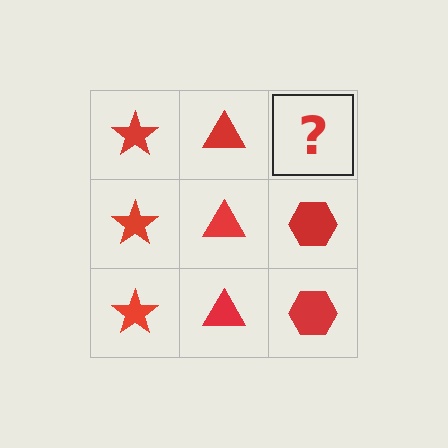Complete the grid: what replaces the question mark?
The question mark should be replaced with a red hexagon.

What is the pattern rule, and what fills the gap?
The rule is that each column has a consistent shape. The gap should be filled with a red hexagon.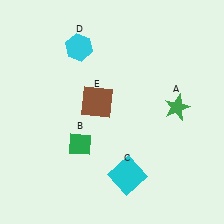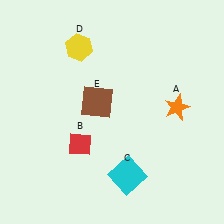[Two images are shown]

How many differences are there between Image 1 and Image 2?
There are 3 differences between the two images.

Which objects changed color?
A changed from green to orange. B changed from green to red. D changed from cyan to yellow.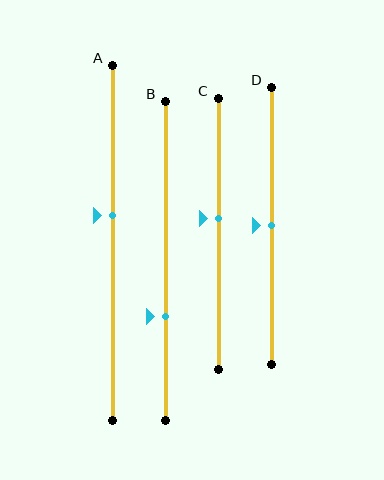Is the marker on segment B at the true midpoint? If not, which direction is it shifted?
No, the marker on segment B is shifted downward by about 18% of the segment length.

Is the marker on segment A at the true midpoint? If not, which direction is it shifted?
No, the marker on segment A is shifted upward by about 8% of the segment length.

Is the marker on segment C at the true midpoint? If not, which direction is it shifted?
No, the marker on segment C is shifted upward by about 5% of the segment length.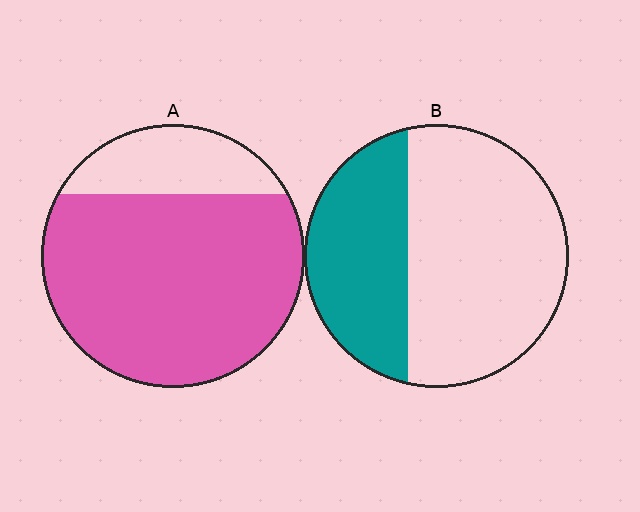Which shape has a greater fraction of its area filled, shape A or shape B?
Shape A.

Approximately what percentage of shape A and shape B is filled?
A is approximately 80% and B is approximately 35%.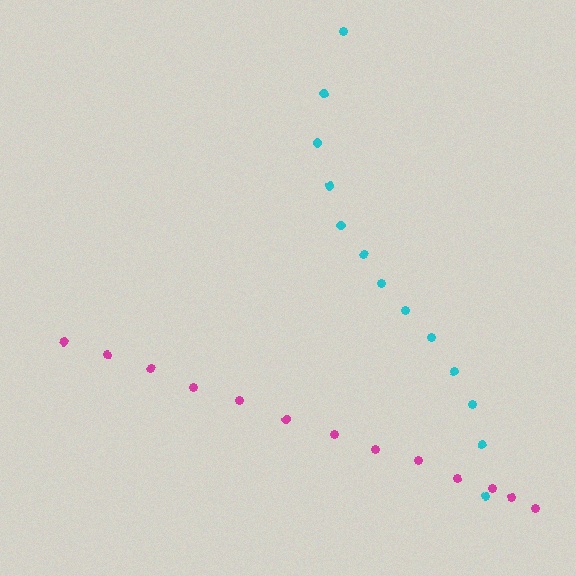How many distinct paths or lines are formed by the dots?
There are 2 distinct paths.